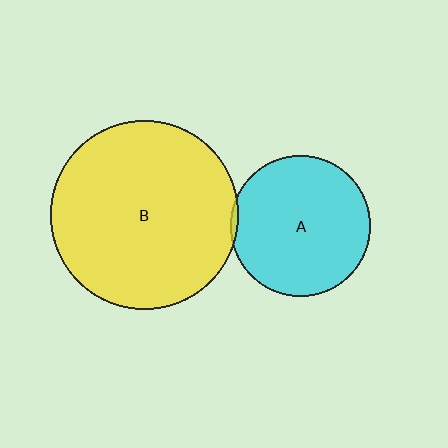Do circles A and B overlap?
Yes.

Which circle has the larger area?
Circle B (yellow).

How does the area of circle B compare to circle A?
Approximately 1.8 times.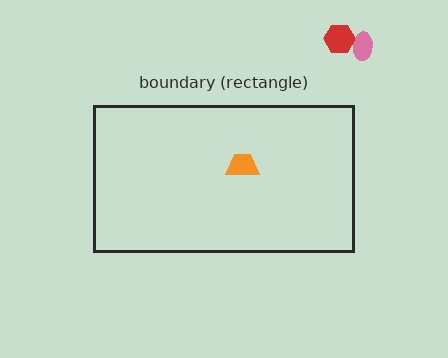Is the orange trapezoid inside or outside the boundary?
Inside.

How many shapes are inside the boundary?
1 inside, 2 outside.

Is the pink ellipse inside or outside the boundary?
Outside.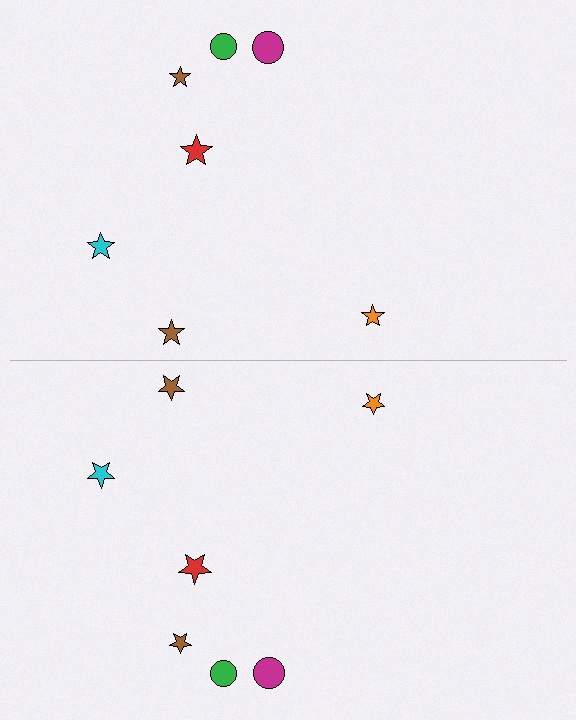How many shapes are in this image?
There are 14 shapes in this image.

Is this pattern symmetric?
Yes, this pattern has bilateral (reflection) symmetry.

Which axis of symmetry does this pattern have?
The pattern has a horizontal axis of symmetry running through the center of the image.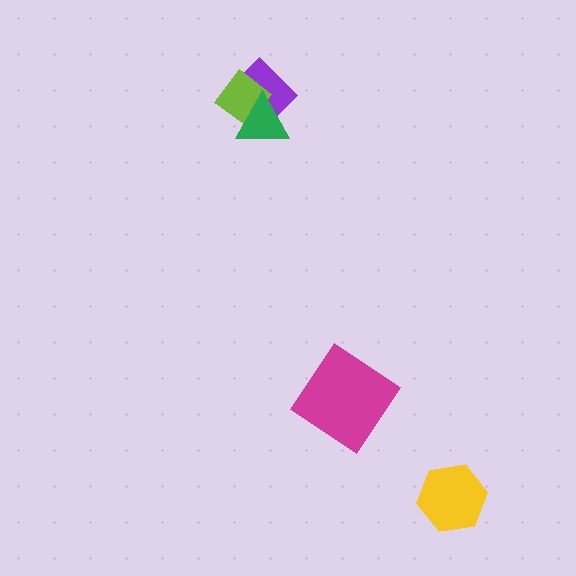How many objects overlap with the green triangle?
2 objects overlap with the green triangle.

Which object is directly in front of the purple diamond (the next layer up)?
The lime diamond is directly in front of the purple diamond.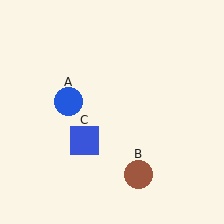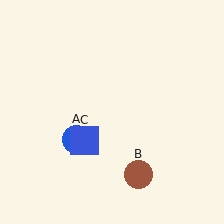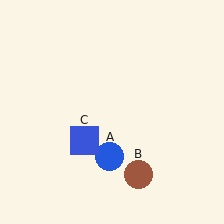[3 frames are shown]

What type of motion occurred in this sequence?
The blue circle (object A) rotated counterclockwise around the center of the scene.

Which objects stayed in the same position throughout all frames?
Brown circle (object B) and blue square (object C) remained stationary.